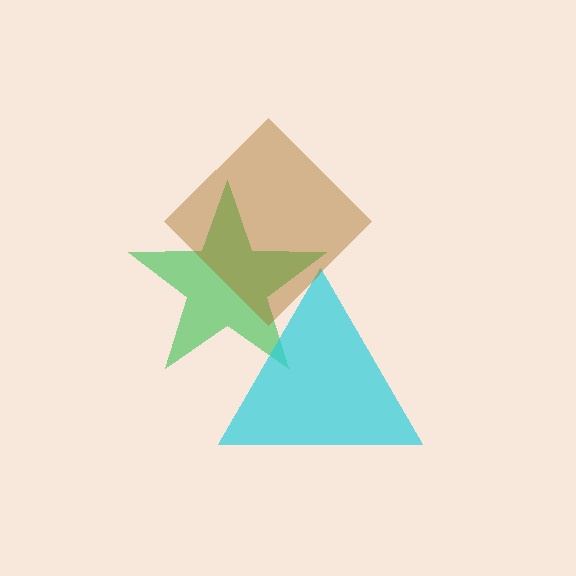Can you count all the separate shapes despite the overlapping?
Yes, there are 3 separate shapes.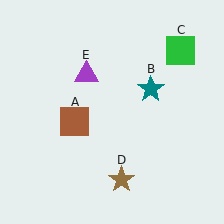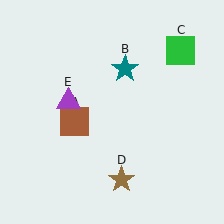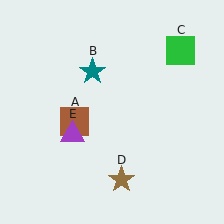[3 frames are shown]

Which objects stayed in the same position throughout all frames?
Brown square (object A) and green square (object C) and brown star (object D) remained stationary.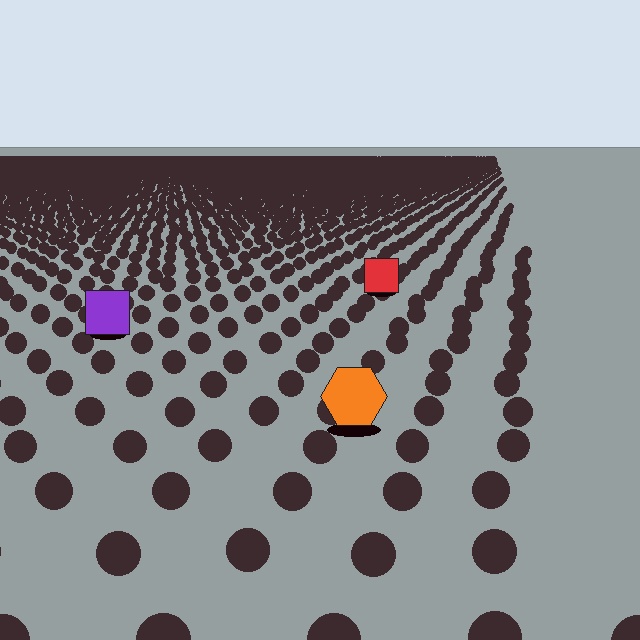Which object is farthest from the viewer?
The red square is farthest from the viewer. It appears smaller and the ground texture around it is denser.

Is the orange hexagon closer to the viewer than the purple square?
Yes. The orange hexagon is closer — you can tell from the texture gradient: the ground texture is coarser near it.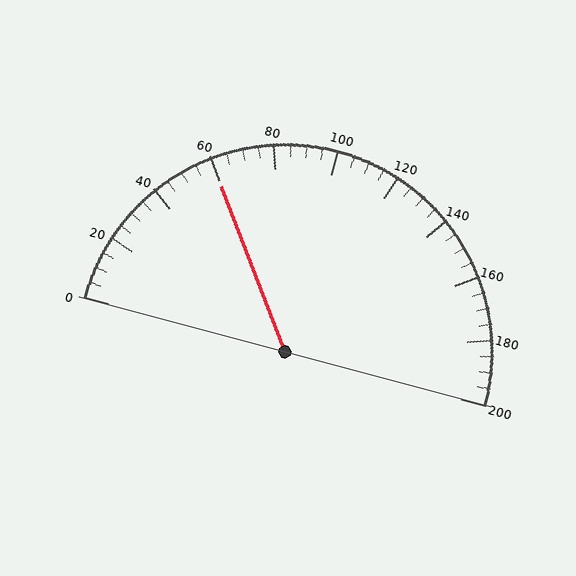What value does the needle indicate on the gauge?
The needle indicates approximately 60.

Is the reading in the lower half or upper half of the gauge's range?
The reading is in the lower half of the range (0 to 200).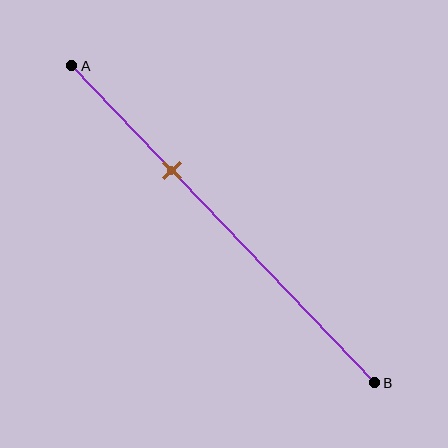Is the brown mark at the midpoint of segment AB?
No, the mark is at about 35% from A, not at the 50% midpoint.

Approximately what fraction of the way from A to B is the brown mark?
The brown mark is approximately 35% of the way from A to B.